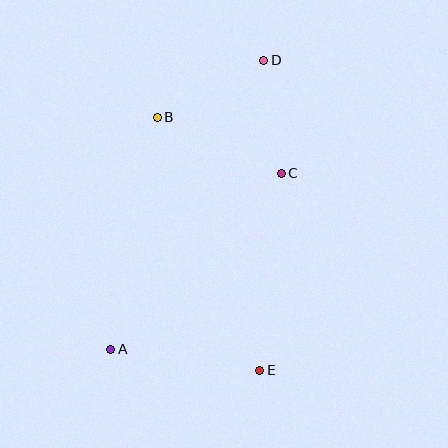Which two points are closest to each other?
Points C and D are closest to each other.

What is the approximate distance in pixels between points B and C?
The distance between B and C is approximately 136 pixels.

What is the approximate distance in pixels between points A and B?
The distance between A and B is approximately 237 pixels.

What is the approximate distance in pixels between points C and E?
The distance between C and E is approximately 198 pixels.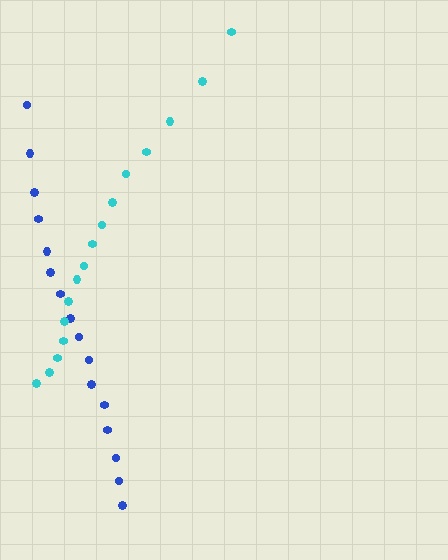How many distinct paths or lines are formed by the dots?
There are 2 distinct paths.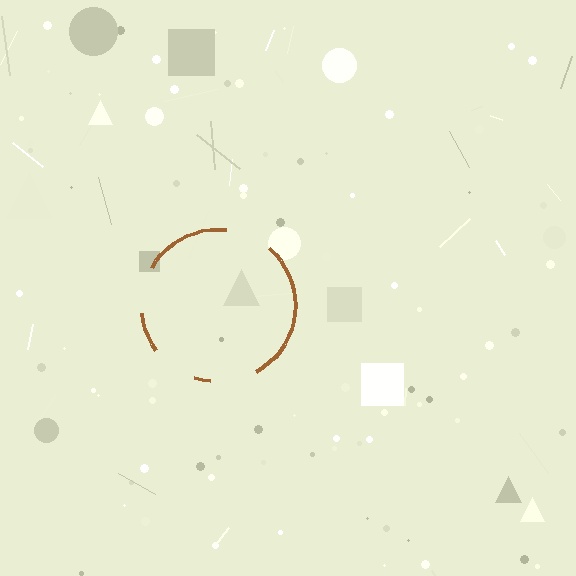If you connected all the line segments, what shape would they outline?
They would outline a circle.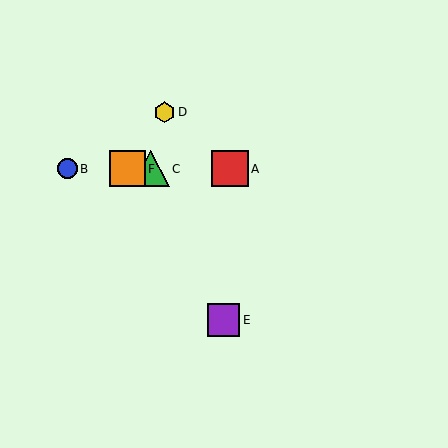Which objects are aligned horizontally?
Objects A, B, C, F are aligned horizontally.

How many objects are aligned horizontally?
4 objects (A, B, C, F) are aligned horizontally.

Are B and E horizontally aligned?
No, B is at y≈169 and E is at y≈320.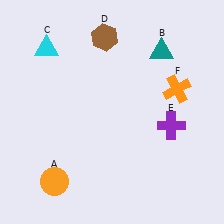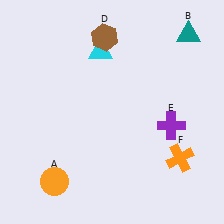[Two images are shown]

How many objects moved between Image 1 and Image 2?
3 objects moved between the two images.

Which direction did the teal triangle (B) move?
The teal triangle (B) moved right.